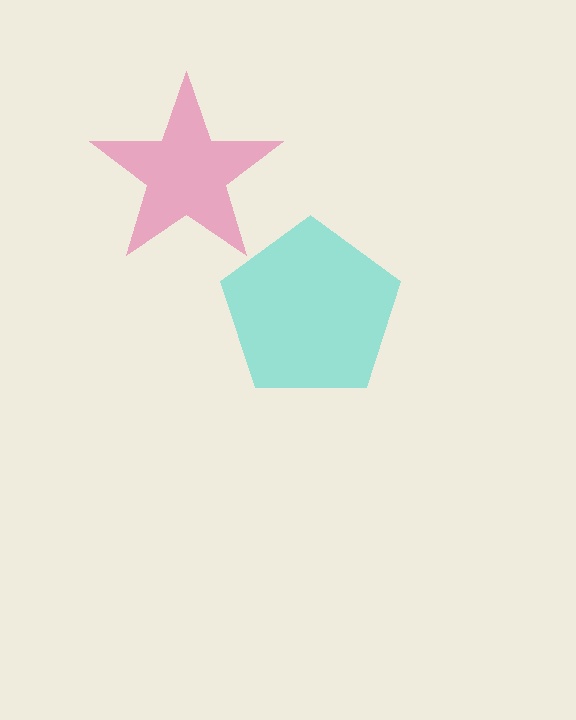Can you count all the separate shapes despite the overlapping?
Yes, there are 2 separate shapes.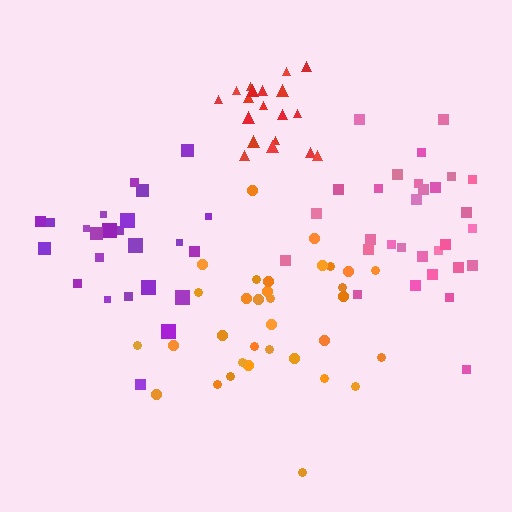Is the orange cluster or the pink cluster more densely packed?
Pink.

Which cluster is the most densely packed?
Red.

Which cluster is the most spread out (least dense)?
Orange.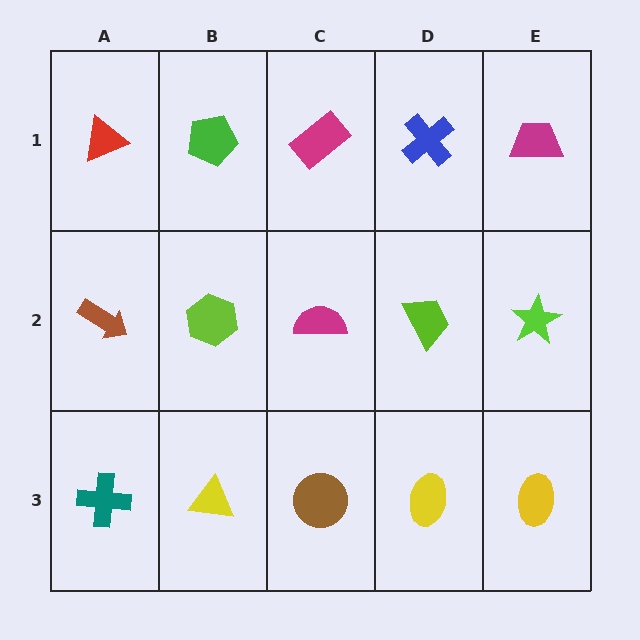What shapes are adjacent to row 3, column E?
A lime star (row 2, column E), a yellow ellipse (row 3, column D).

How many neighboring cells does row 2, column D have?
4.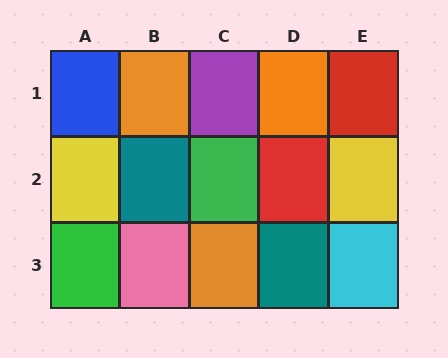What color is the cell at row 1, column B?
Orange.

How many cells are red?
2 cells are red.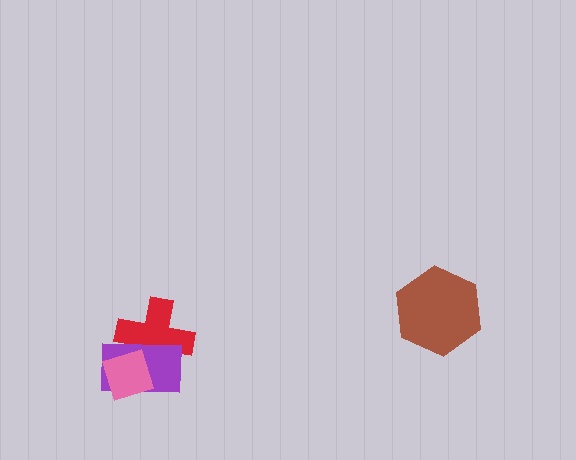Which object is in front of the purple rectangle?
The pink diamond is in front of the purple rectangle.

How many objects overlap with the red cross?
2 objects overlap with the red cross.